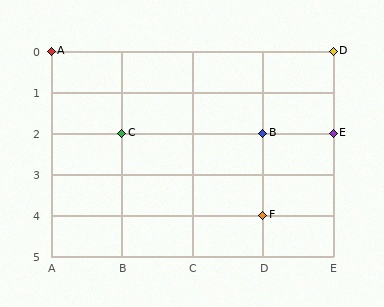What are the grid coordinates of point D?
Point D is at grid coordinates (E, 0).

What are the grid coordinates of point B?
Point B is at grid coordinates (D, 2).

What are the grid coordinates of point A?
Point A is at grid coordinates (A, 0).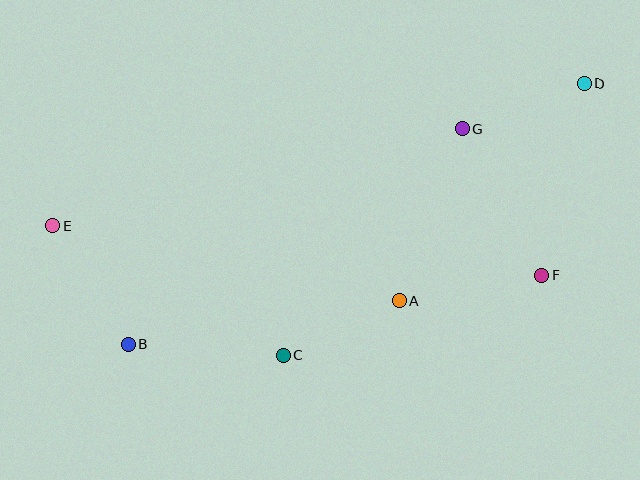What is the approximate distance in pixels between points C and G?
The distance between C and G is approximately 289 pixels.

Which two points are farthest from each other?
Points D and E are farthest from each other.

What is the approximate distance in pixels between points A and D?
The distance between A and D is approximately 285 pixels.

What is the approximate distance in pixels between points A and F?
The distance between A and F is approximately 145 pixels.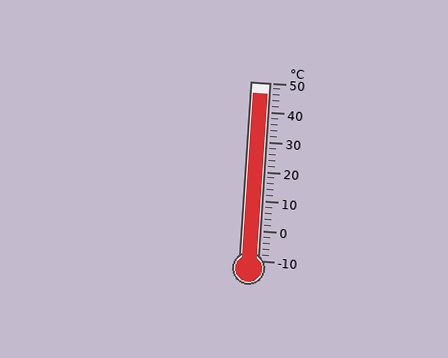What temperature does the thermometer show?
The thermometer shows approximately 46°C.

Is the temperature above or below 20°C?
The temperature is above 20°C.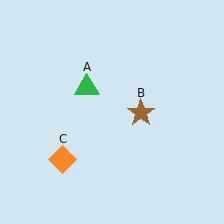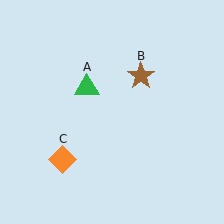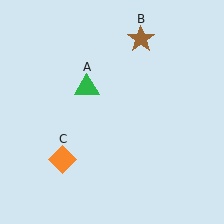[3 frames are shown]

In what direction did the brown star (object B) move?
The brown star (object B) moved up.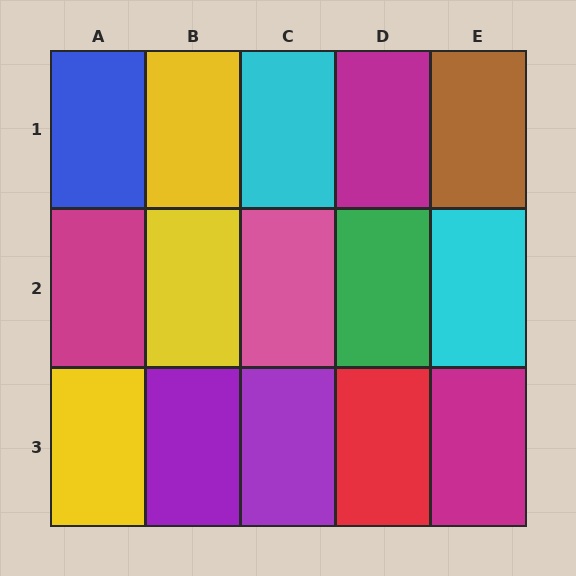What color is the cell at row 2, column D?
Green.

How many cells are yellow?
3 cells are yellow.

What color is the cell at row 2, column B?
Yellow.